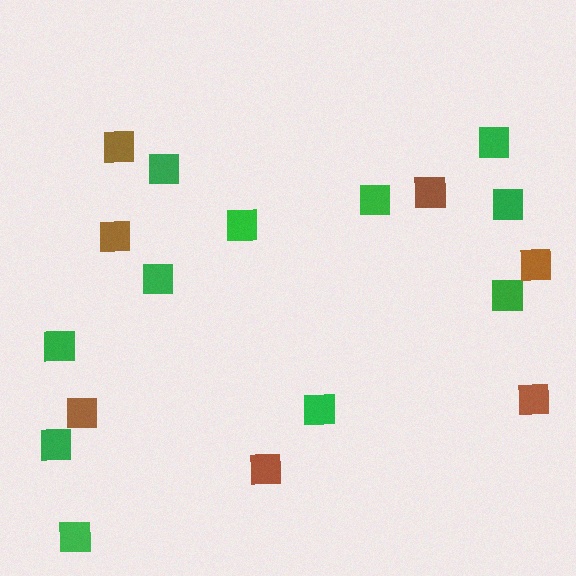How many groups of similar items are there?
There are 2 groups: one group of green squares (11) and one group of brown squares (7).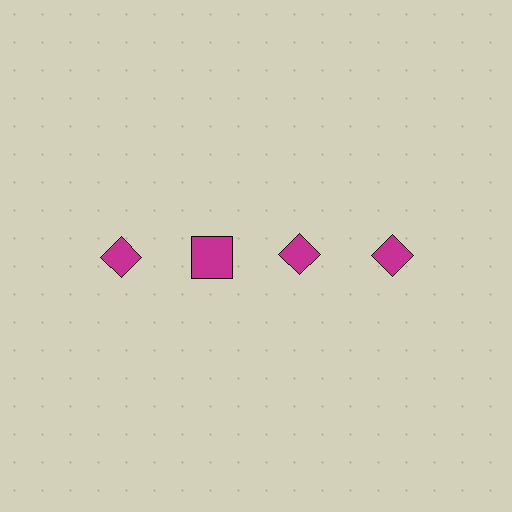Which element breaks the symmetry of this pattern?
The magenta square in the top row, second from left column breaks the symmetry. All other shapes are magenta diamonds.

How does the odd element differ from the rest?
It has a different shape: square instead of diamond.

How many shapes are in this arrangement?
There are 4 shapes arranged in a grid pattern.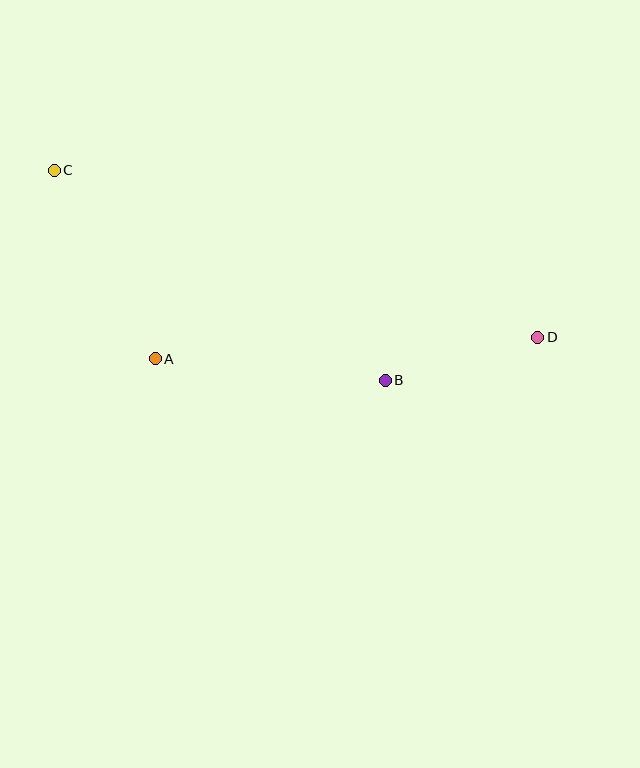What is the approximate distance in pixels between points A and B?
The distance between A and B is approximately 231 pixels.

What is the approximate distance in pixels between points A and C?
The distance between A and C is approximately 214 pixels.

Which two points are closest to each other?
Points B and D are closest to each other.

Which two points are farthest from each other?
Points C and D are farthest from each other.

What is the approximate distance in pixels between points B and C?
The distance between B and C is approximately 392 pixels.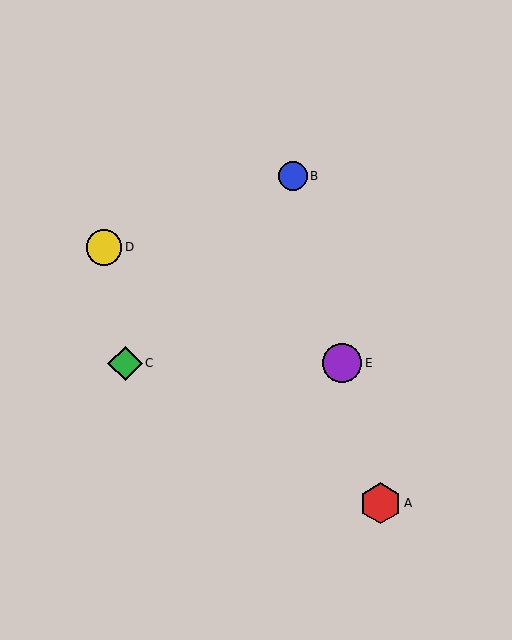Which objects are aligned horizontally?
Objects C, E are aligned horizontally.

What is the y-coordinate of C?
Object C is at y≈363.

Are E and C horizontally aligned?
Yes, both are at y≈363.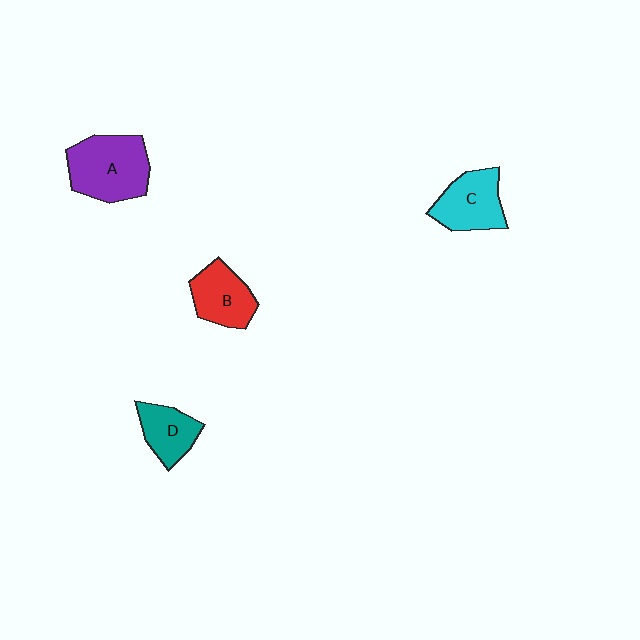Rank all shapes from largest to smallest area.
From largest to smallest: A (purple), C (cyan), B (red), D (teal).